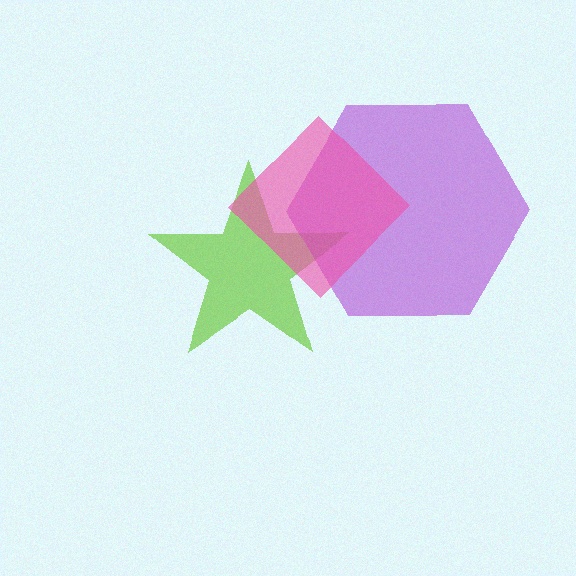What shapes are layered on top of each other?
The layered shapes are: a lime star, a purple hexagon, a pink diamond.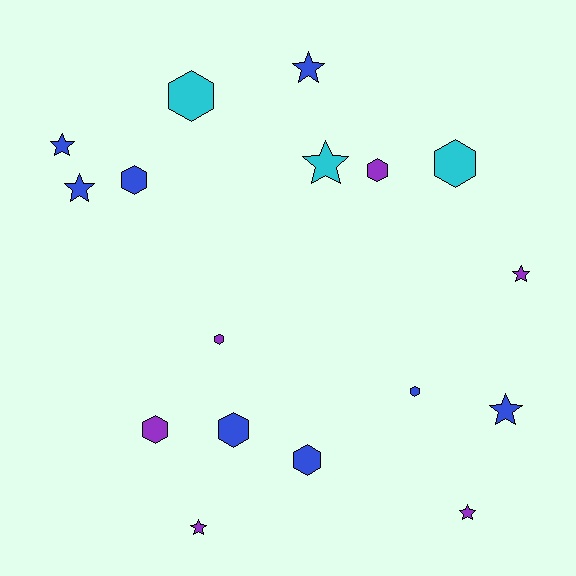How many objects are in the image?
There are 17 objects.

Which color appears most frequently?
Blue, with 8 objects.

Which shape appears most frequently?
Hexagon, with 9 objects.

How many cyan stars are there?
There is 1 cyan star.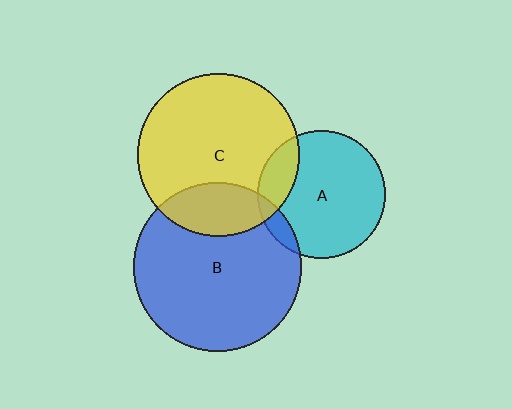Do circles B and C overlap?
Yes.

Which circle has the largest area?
Circle B (blue).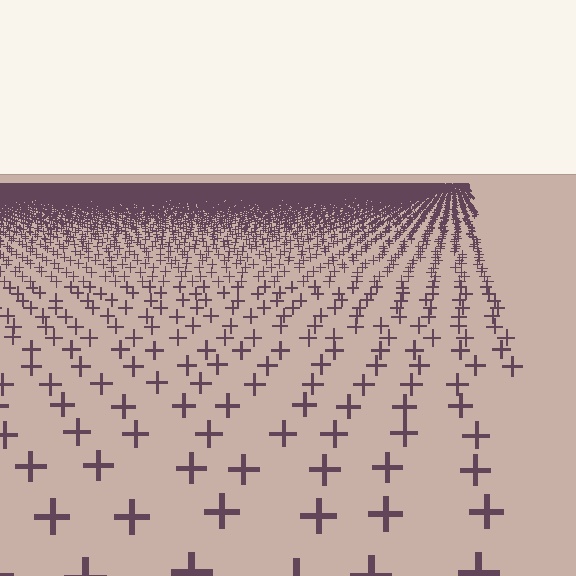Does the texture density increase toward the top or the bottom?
Density increases toward the top.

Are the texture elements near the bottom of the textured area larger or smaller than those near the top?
Larger. Near the bottom, elements are closer to the viewer and appear at a bigger on-screen size.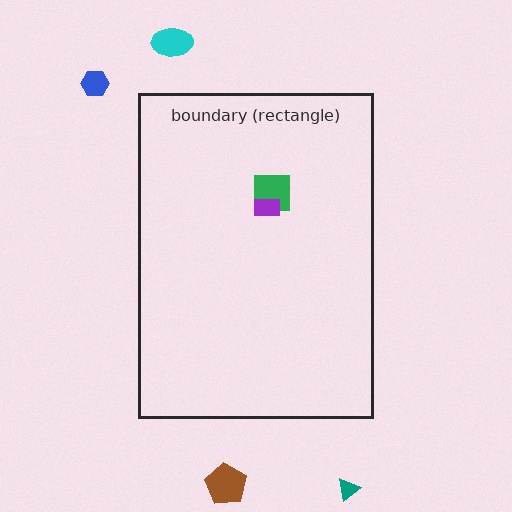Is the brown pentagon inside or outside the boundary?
Outside.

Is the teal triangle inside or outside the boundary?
Outside.